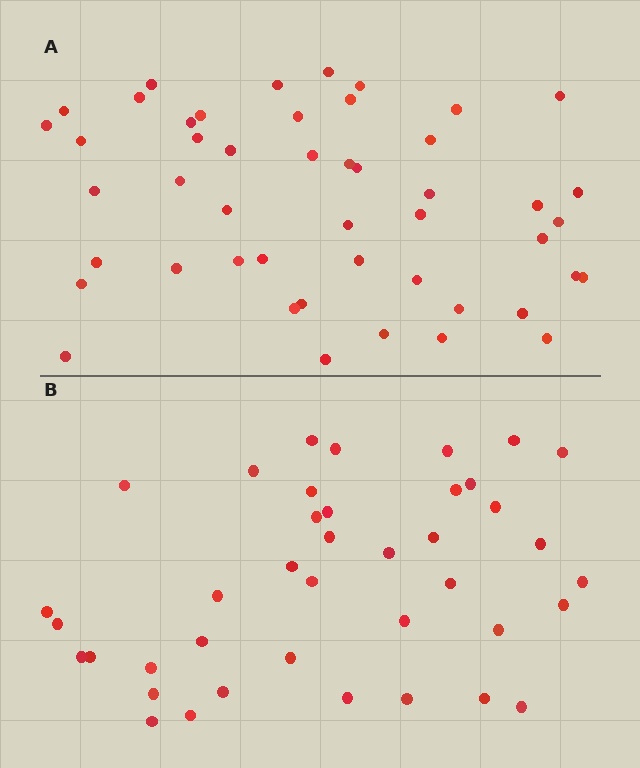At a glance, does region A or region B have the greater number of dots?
Region A (the top region) has more dots.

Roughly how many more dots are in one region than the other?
Region A has roughly 8 or so more dots than region B.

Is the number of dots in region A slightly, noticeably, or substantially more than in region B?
Region A has only slightly more — the two regions are fairly close. The ratio is roughly 1.2 to 1.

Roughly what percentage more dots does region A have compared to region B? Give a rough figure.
About 20% more.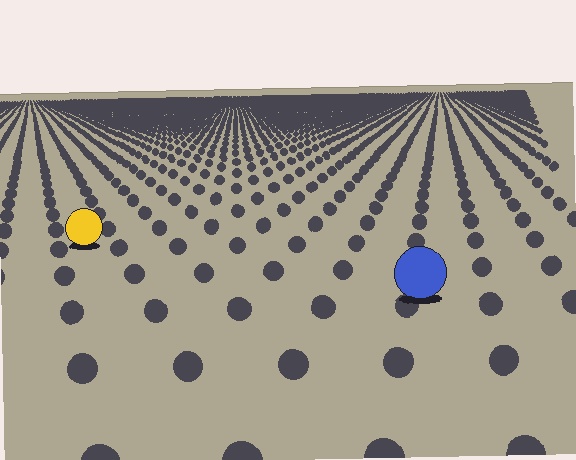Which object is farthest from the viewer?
The yellow circle is farthest from the viewer. It appears smaller and the ground texture around it is denser.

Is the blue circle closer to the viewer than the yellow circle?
Yes. The blue circle is closer — you can tell from the texture gradient: the ground texture is coarser near it.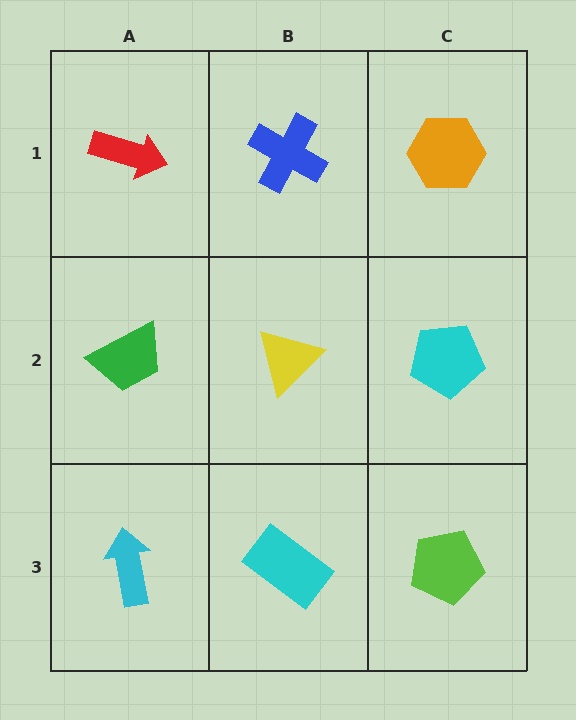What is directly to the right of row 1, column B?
An orange hexagon.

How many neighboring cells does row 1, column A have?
2.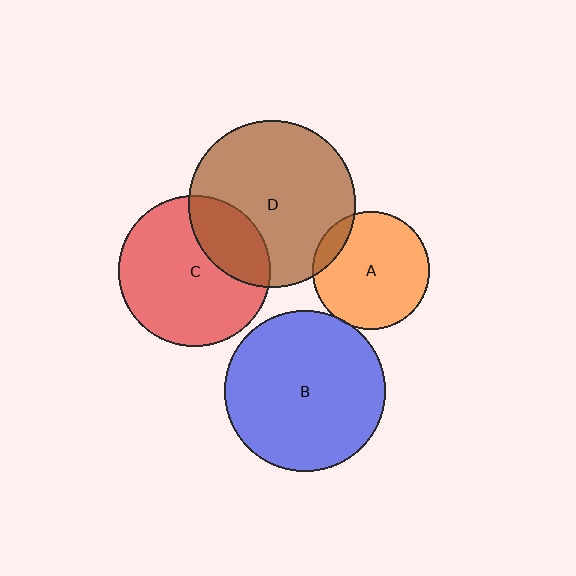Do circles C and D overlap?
Yes.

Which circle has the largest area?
Circle D (brown).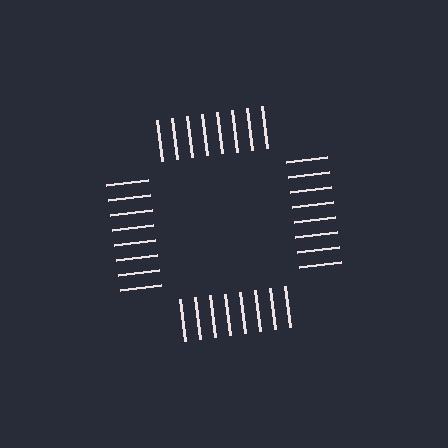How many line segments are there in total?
32 — 8 along each of the 4 edges.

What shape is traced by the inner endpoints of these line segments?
An illusory square — the line segments terminate on its edges but no continuous stroke is drawn.